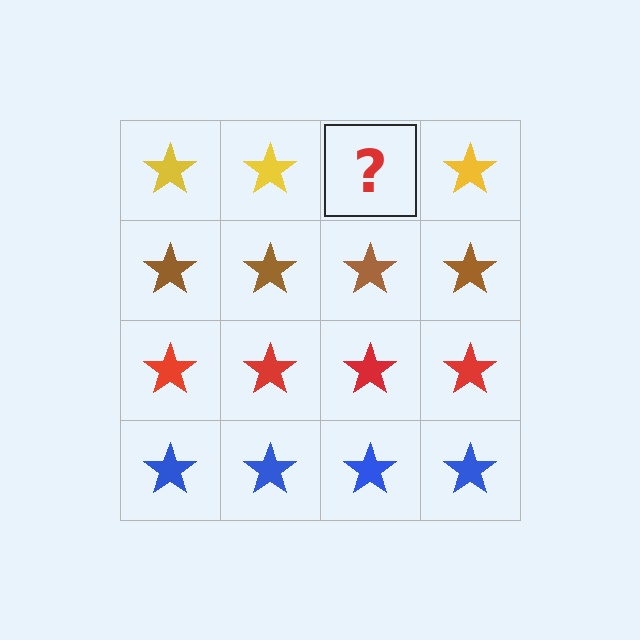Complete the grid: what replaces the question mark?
The question mark should be replaced with a yellow star.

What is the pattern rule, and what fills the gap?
The rule is that each row has a consistent color. The gap should be filled with a yellow star.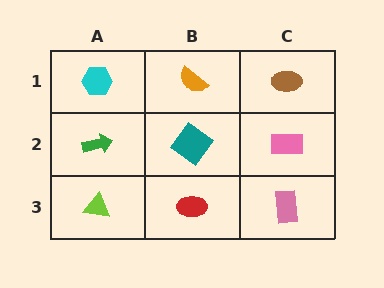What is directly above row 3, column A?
A green arrow.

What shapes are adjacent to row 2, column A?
A cyan hexagon (row 1, column A), a lime triangle (row 3, column A), a teal diamond (row 2, column B).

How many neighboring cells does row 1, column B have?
3.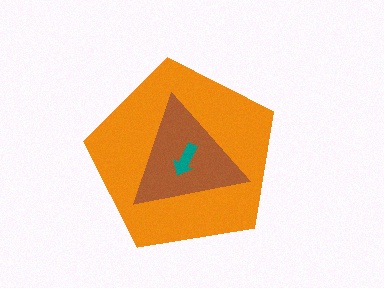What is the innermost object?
The teal arrow.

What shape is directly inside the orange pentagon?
The brown triangle.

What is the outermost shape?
The orange pentagon.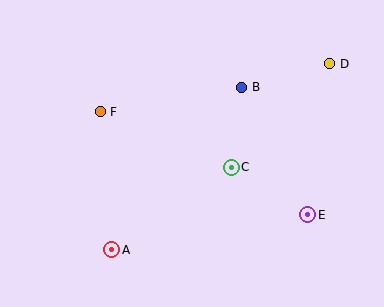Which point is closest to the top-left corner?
Point F is closest to the top-left corner.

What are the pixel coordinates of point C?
Point C is at (231, 168).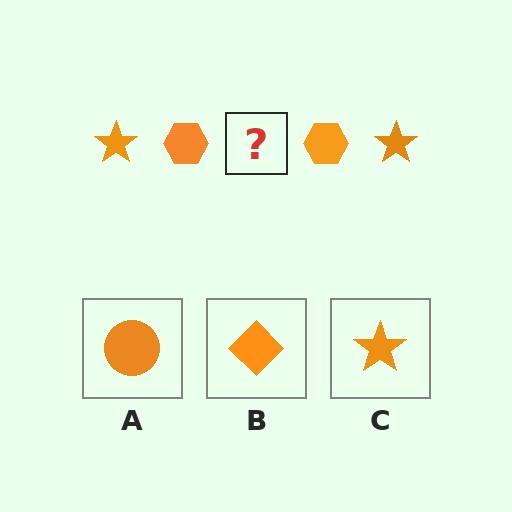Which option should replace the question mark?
Option C.